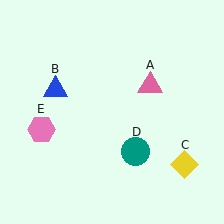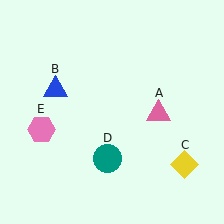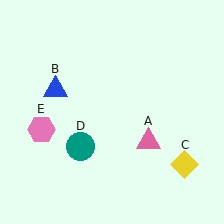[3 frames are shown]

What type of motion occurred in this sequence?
The pink triangle (object A), teal circle (object D) rotated clockwise around the center of the scene.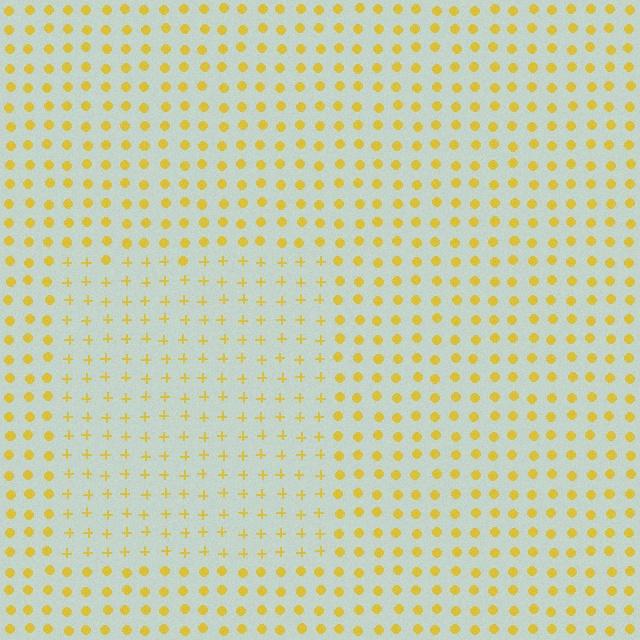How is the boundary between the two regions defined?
The boundary is defined by a change in element shape: plus signs inside vs. circles outside. All elements share the same color and spacing.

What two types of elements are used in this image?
The image uses plus signs inside the rectangle region and circles outside it.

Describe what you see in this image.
The image is filled with small yellow elements arranged in a uniform grid. A rectangle-shaped region contains plus signs, while the surrounding area contains circles. The boundary is defined purely by the change in element shape.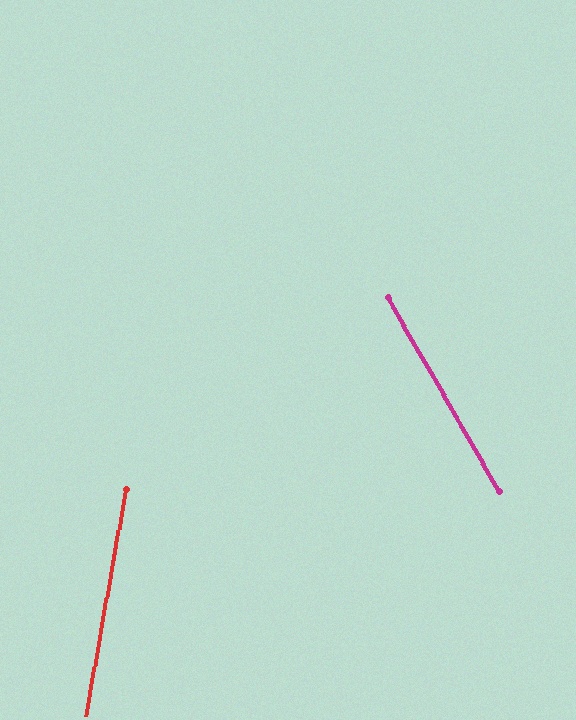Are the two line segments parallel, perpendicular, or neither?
Neither parallel nor perpendicular — they differ by about 40°.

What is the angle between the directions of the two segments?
Approximately 40 degrees.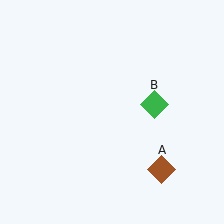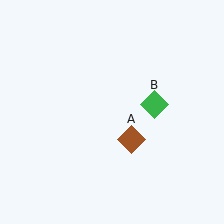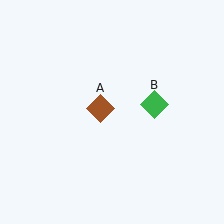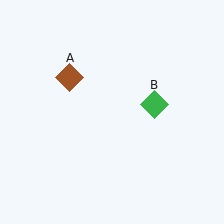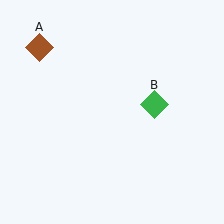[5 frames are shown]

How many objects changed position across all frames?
1 object changed position: brown diamond (object A).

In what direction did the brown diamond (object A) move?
The brown diamond (object A) moved up and to the left.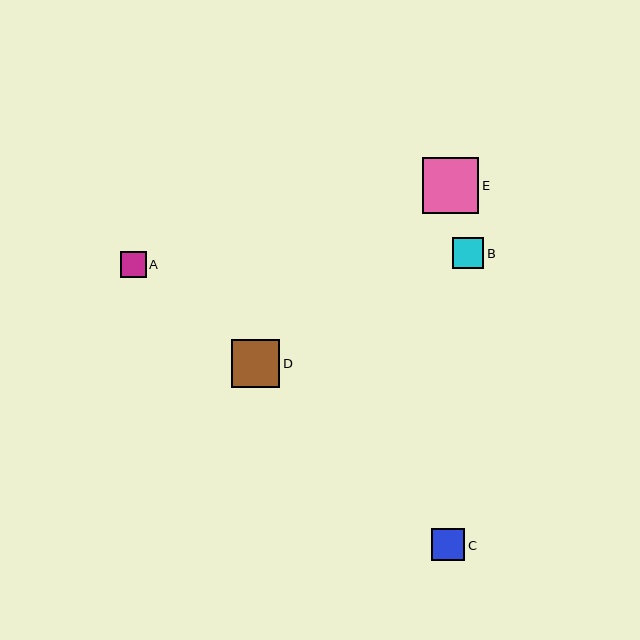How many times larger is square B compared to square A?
Square B is approximately 1.2 times the size of square A.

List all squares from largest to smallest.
From largest to smallest: E, D, C, B, A.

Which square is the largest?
Square E is the largest with a size of approximately 56 pixels.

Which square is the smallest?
Square A is the smallest with a size of approximately 26 pixels.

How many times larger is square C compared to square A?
Square C is approximately 1.3 times the size of square A.